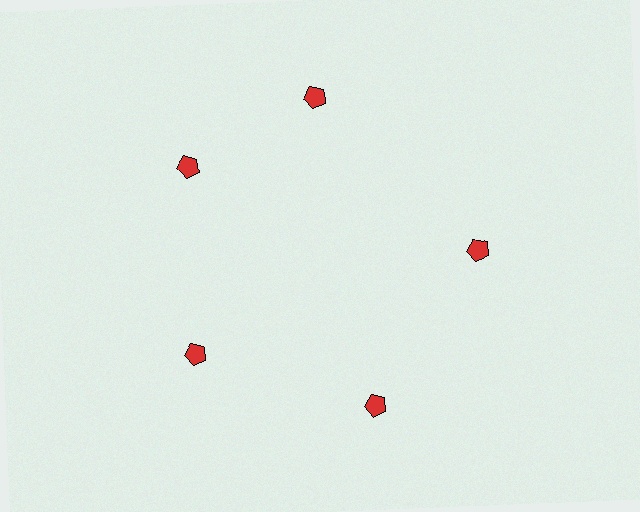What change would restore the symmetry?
The symmetry would be restored by rotating it back into even spacing with its neighbors so that all 5 pentagons sit at equal angles and equal distance from the center.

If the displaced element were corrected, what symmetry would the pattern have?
It would have 5-fold rotational symmetry — the pattern would map onto itself every 72 degrees.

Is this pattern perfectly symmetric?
No. The 5 red pentagons are arranged in a ring, but one element near the 1 o'clock position is rotated out of alignment along the ring, breaking the 5-fold rotational symmetry.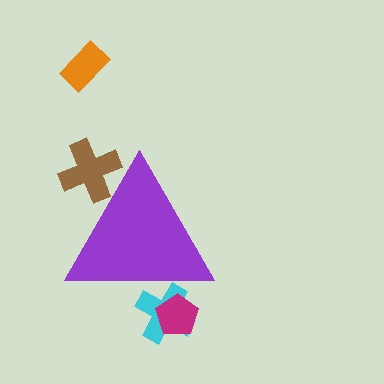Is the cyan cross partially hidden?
Yes, the cyan cross is partially hidden behind the purple triangle.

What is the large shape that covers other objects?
A purple triangle.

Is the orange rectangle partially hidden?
No, the orange rectangle is fully visible.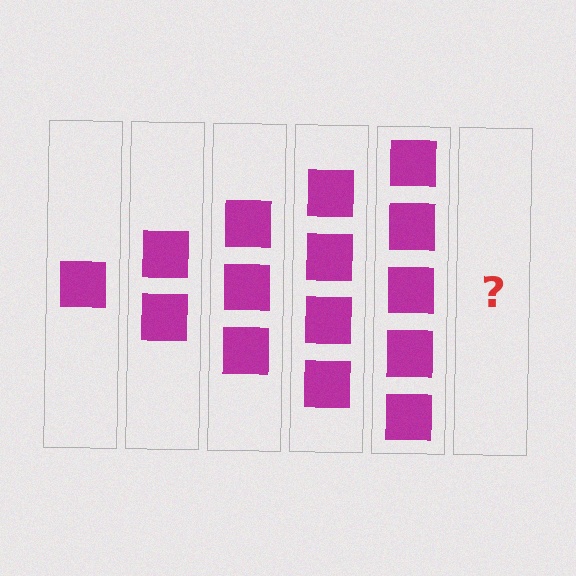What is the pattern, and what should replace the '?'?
The pattern is that each step adds one more square. The '?' should be 6 squares.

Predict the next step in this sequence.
The next step is 6 squares.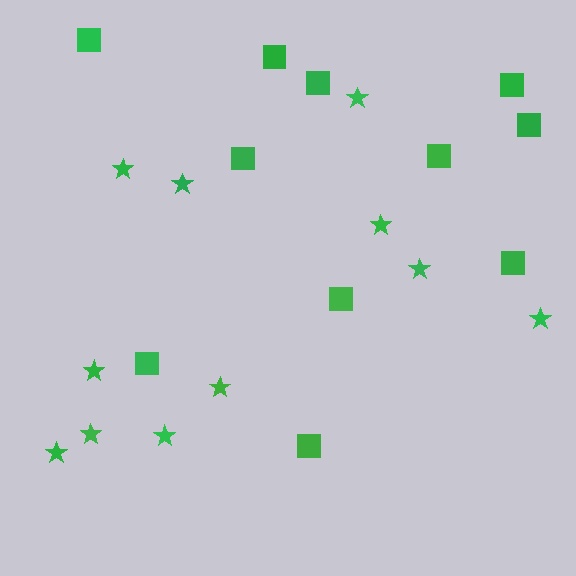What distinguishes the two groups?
There are 2 groups: one group of stars (11) and one group of squares (11).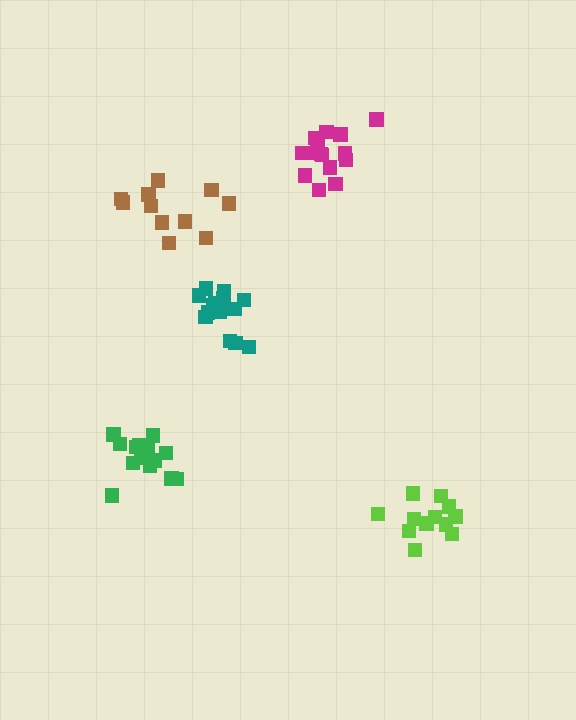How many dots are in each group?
Group 1: 11 dots, Group 2: 15 dots, Group 3: 16 dots, Group 4: 15 dots, Group 5: 12 dots (69 total).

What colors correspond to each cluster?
The clusters are colored: brown, green, teal, magenta, lime.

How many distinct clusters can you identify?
There are 5 distinct clusters.